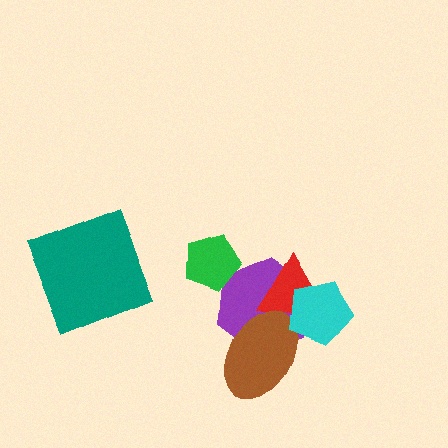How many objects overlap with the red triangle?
3 objects overlap with the red triangle.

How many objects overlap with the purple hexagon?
4 objects overlap with the purple hexagon.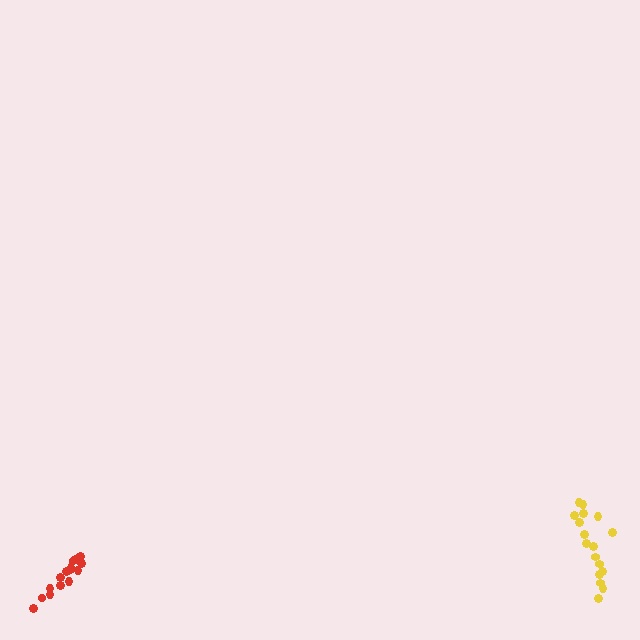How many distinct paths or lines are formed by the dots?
There are 2 distinct paths.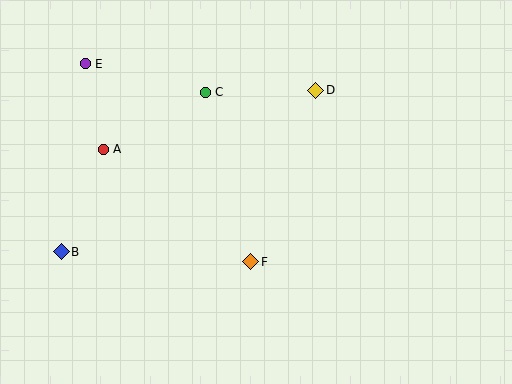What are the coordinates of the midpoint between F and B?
The midpoint between F and B is at (156, 257).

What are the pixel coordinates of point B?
Point B is at (61, 252).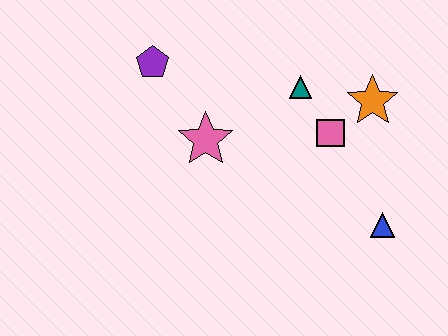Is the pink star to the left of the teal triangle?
Yes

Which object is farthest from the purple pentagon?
The blue triangle is farthest from the purple pentagon.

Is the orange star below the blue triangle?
No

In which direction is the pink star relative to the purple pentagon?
The pink star is below the purple pentagon.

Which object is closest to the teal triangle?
The pink square is closest to the teal triangle.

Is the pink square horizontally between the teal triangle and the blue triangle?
Yes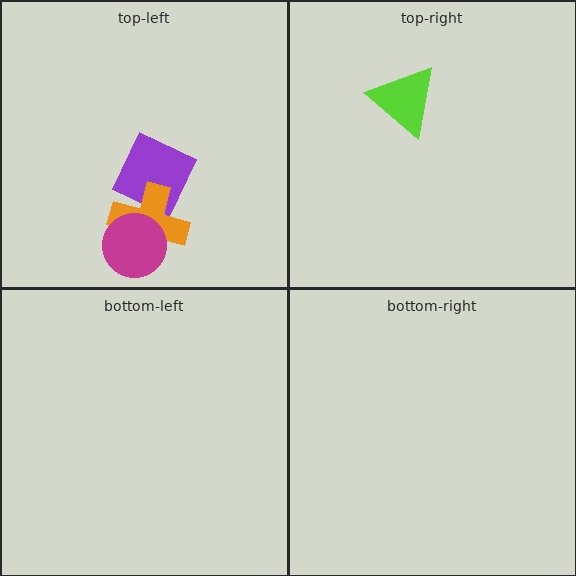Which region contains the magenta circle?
The top-left region.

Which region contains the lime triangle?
The top-right region.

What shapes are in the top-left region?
The purple diamond, the orange cross, the magenta circle.